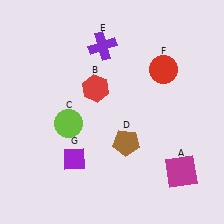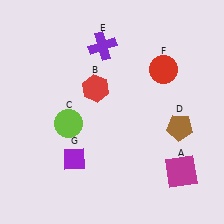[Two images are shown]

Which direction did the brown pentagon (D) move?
The brown pentagon (D) moved right.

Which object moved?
The brown pentagon (D) moved right.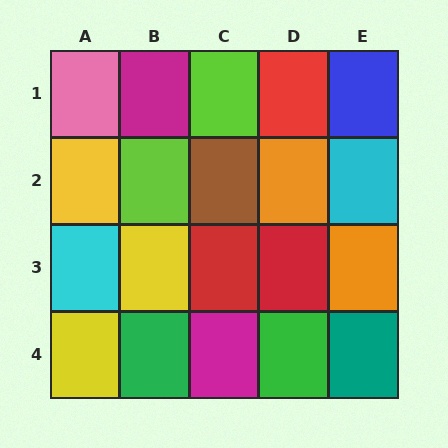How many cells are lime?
2 cells are lime.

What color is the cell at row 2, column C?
Brown.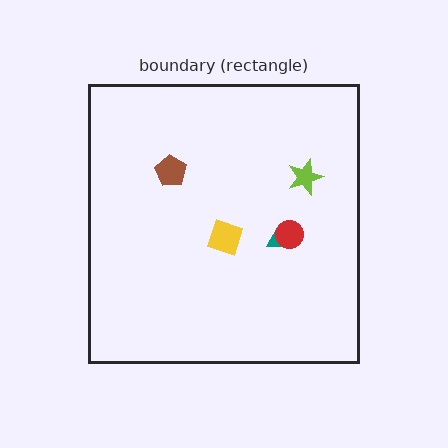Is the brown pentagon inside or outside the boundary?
Inside.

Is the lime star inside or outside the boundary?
Inside.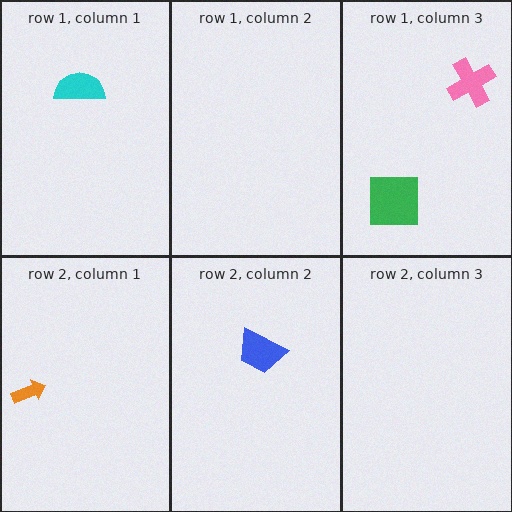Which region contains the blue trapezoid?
The row 2, column 2 region.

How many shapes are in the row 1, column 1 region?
1.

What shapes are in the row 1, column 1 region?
The cyan semicircle.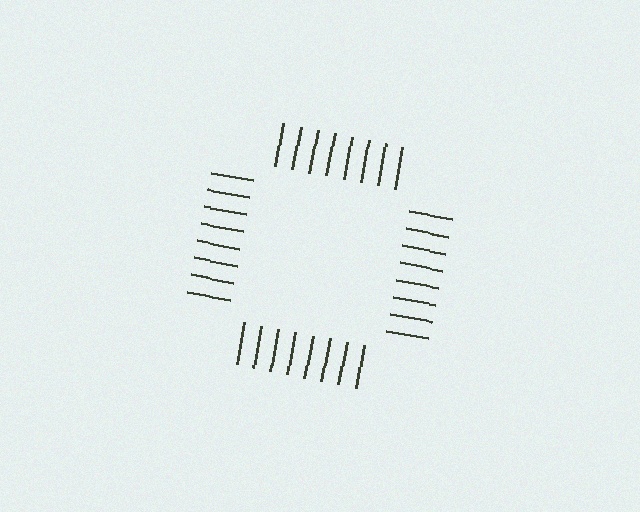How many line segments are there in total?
32 — 8 along each of the 4 edges.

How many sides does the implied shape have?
4 sides — the line-ends trace a square.